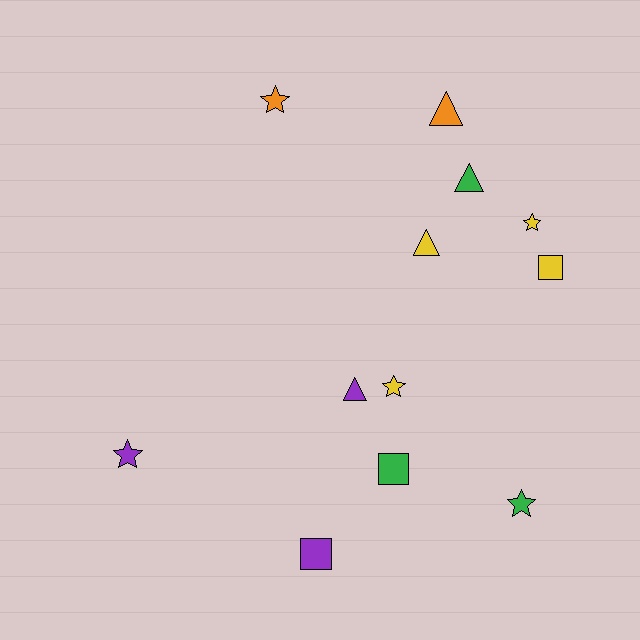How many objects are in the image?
There are 12 objects.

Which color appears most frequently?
Yellow, with 4 objects.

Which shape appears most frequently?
Star, with 5 objects.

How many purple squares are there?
There is 1 purple square.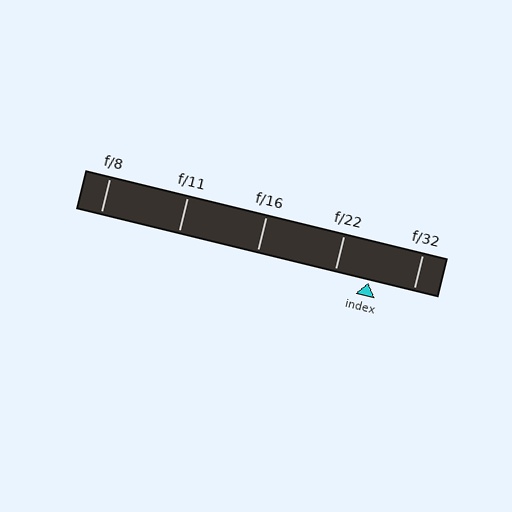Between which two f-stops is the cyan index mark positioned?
The index mark is between f/22 and f/32.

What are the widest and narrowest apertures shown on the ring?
The widest aperture shown is f/8 and the narrowest is f/32.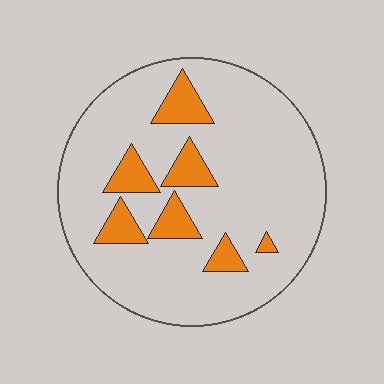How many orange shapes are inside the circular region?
7.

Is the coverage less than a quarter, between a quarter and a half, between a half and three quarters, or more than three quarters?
Less than a quarter.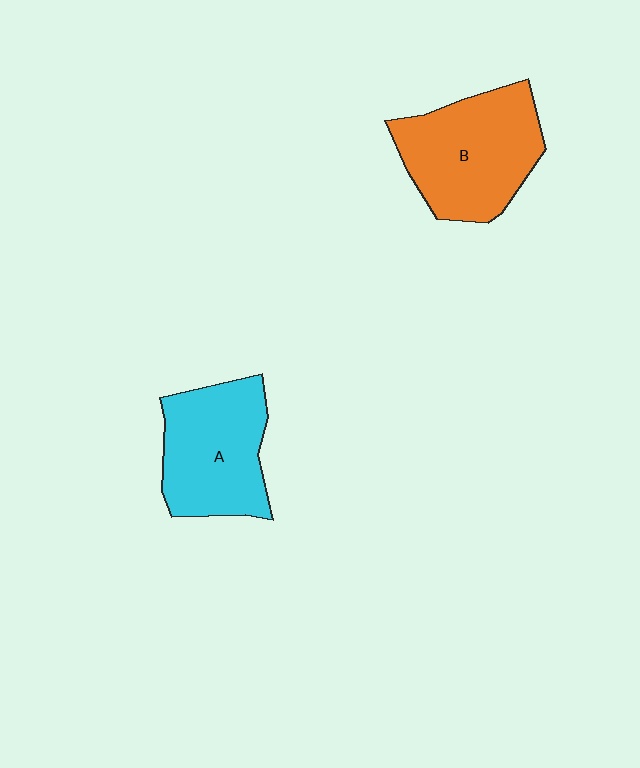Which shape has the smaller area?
Shape A (cyan).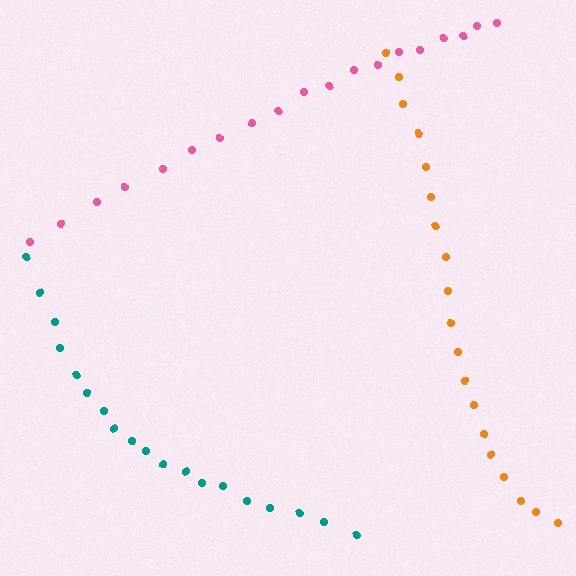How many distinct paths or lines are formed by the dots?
There are 3 distinct paths.